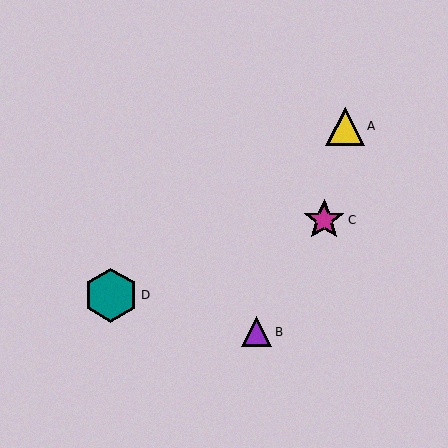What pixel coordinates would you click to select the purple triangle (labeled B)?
Click at (257, 332) to select the purple triangle B.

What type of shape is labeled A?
Shape A is a yellow triangle.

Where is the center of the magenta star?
The center of the magenta star is at (324, 220).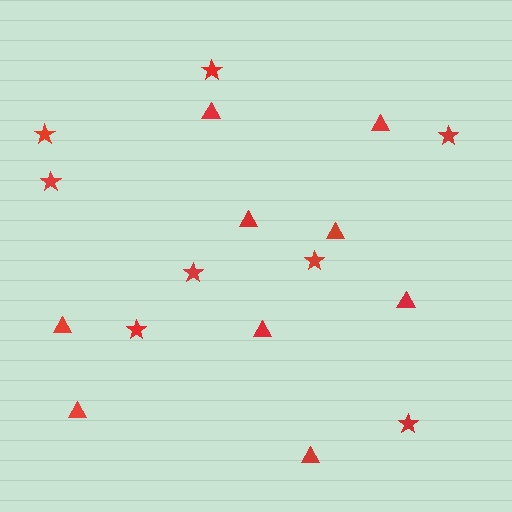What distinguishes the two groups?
There are 2 groups: one group of stars (8) and one group of triangles (9).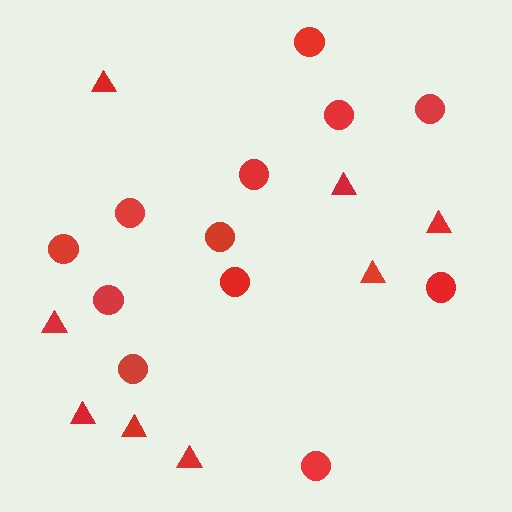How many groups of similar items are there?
There are 2 groups: one group of triangles (8) and one group of circles (12).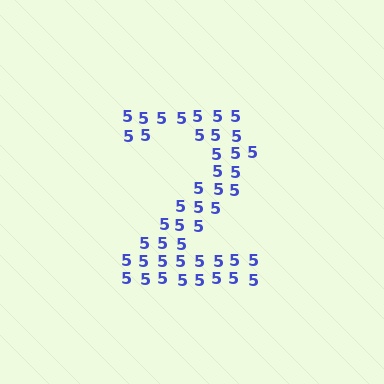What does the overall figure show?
The overall figure shows the digit 2.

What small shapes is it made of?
It is made of small digit 5's.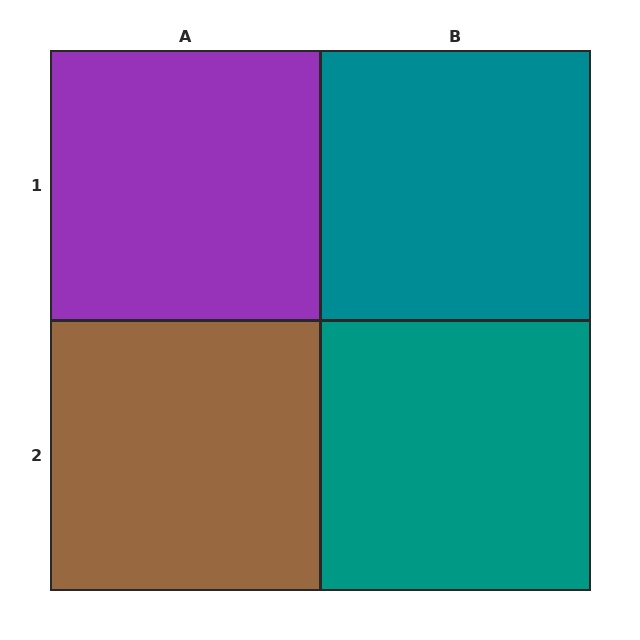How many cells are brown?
1 cell is brown.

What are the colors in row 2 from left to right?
Brown, teal.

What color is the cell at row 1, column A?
Purple.